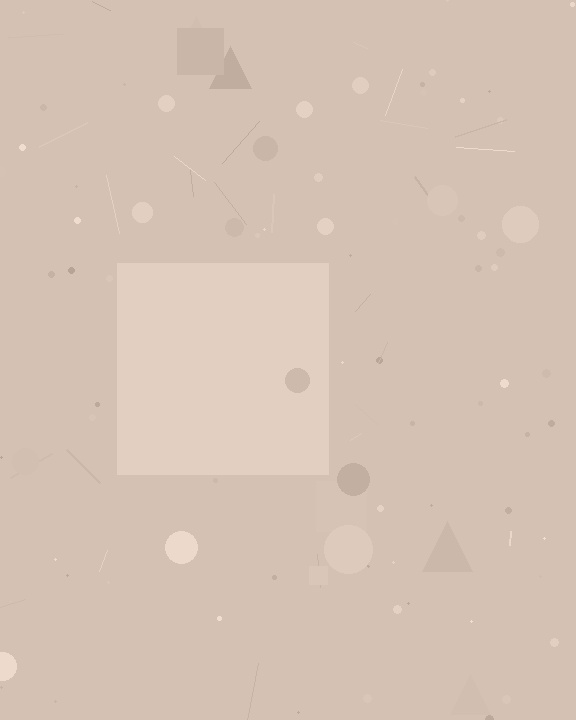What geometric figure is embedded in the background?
A square is embedded in the background.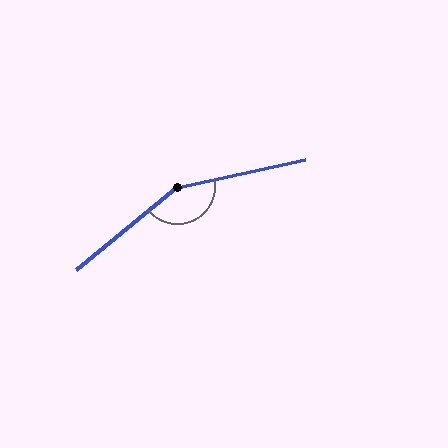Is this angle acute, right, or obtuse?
It is obtuse.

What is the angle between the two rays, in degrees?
Approximately 153 degrees.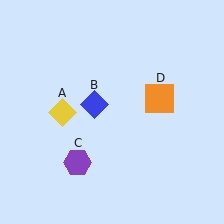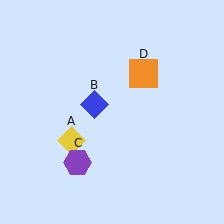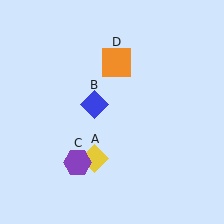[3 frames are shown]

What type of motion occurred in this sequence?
The yellow diamond (object A), orange square (object D) rotated counterclockwise around the center of the scene.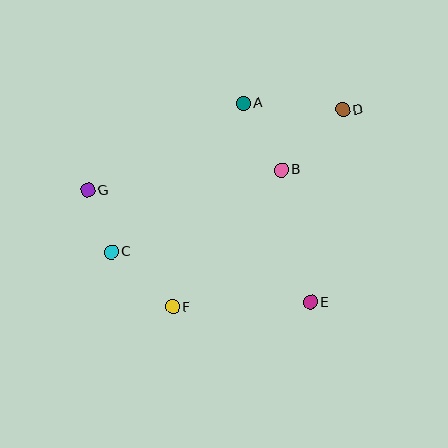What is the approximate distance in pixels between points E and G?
The distance between E and G is approximately 249 pixels.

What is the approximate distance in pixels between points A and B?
The distance between A and B is approximately 76 pixels.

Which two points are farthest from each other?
Points C and D are farthest from each other.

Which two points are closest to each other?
Points C and G are closest to each other.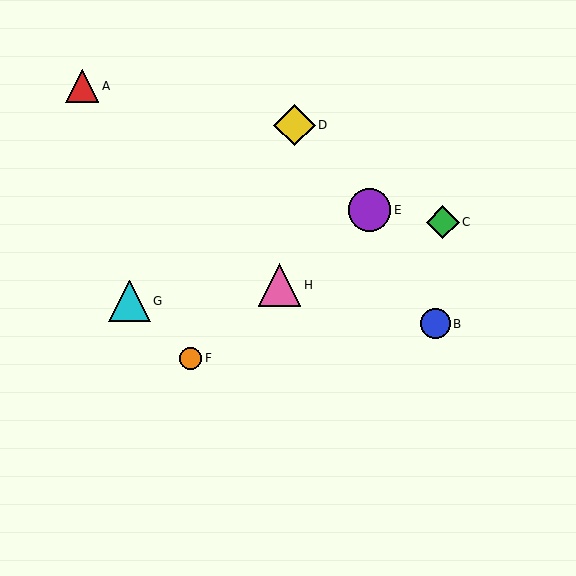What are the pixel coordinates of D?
Object D is at (294, 125).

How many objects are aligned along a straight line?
3 objects (E, F, H) are aligned along a straight line.